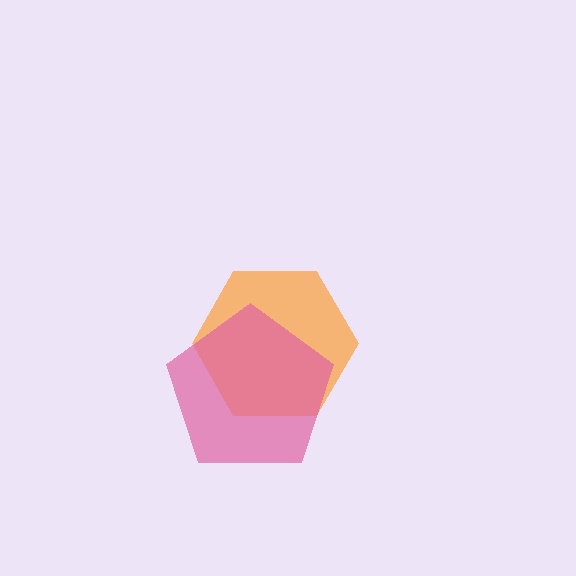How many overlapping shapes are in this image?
There are 2 overlapping shapes in the image.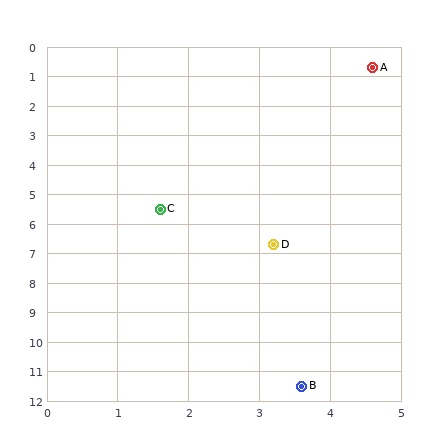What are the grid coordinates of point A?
Point A is at approximately (4.6, 0.7).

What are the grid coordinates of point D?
Point D is at approximately (3.2, 6.7).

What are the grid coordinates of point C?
Point C is at approximately (1.6, 5.5).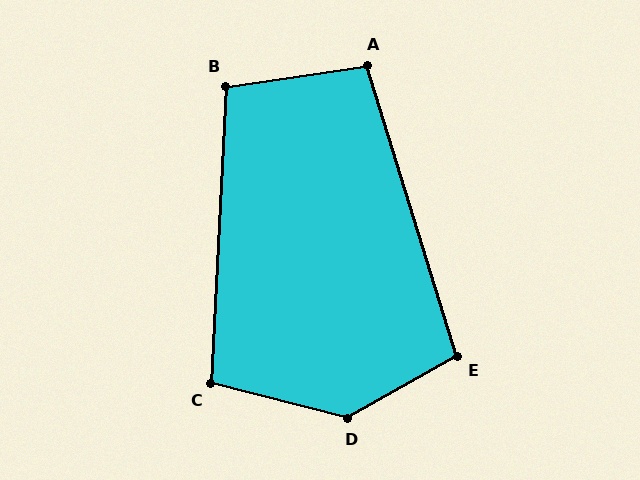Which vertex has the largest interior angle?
D, at approximately 136 degrees.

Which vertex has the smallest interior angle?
A, at approximately 99 degrees.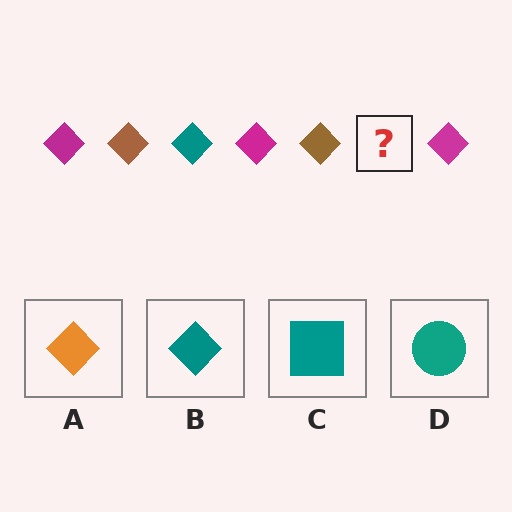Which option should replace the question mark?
Option B.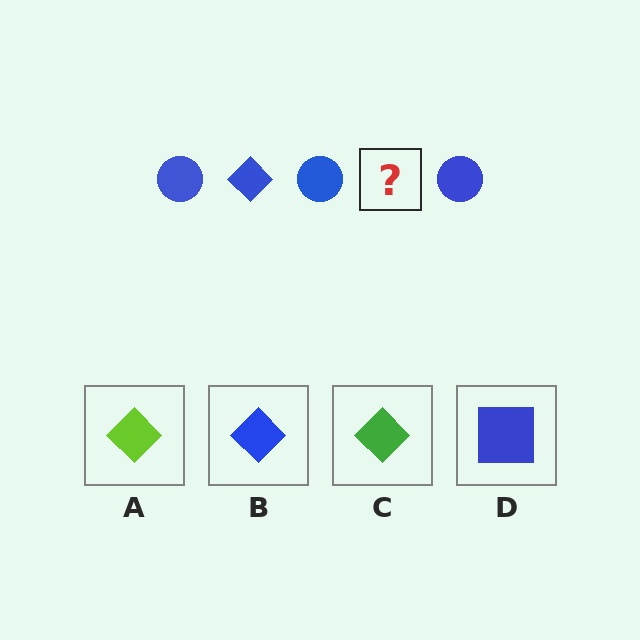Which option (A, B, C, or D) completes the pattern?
B.